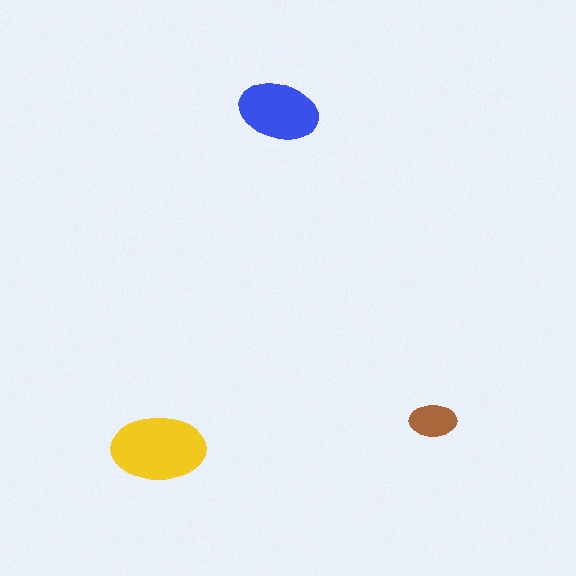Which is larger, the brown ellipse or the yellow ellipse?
The yellow one.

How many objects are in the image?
There are 3 objects in the image.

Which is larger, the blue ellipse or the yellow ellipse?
The yellow one.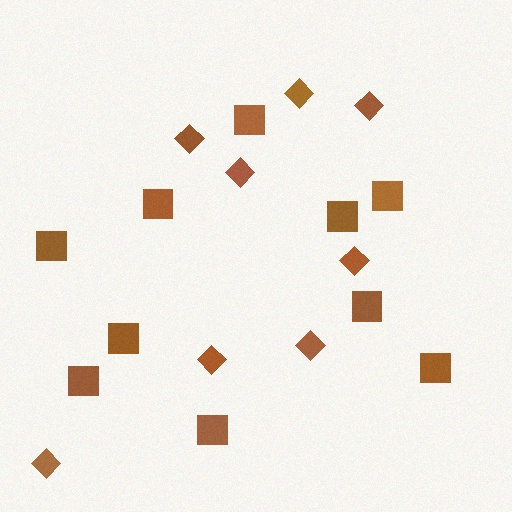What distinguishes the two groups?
There are 2 groups: one group of squares (10) and one group of diamonds (8).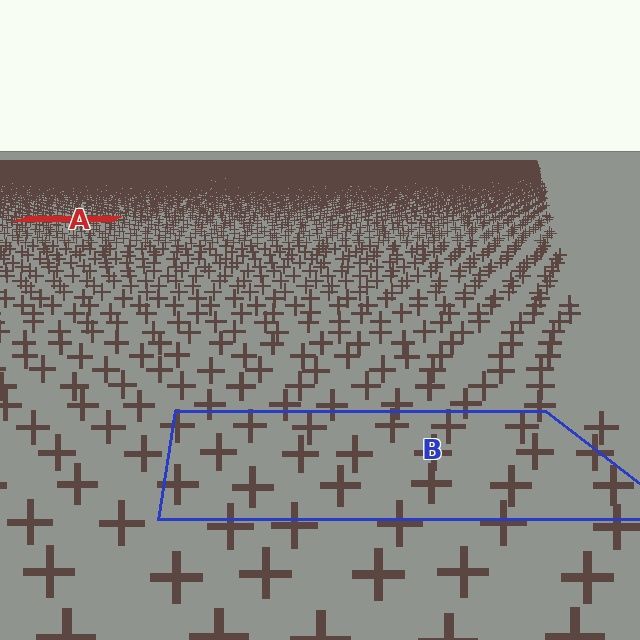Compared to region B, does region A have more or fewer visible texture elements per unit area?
Region A has more texture elements per unit area — they are packed more densely because it is farther away.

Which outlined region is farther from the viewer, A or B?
Region A is farther from the viewer — the texture elements inside it appear smaller and more densely packed.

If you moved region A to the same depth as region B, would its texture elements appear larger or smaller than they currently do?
They would appear larger. At a closer depth, the same texture elements are projected at a bigger on-screen size.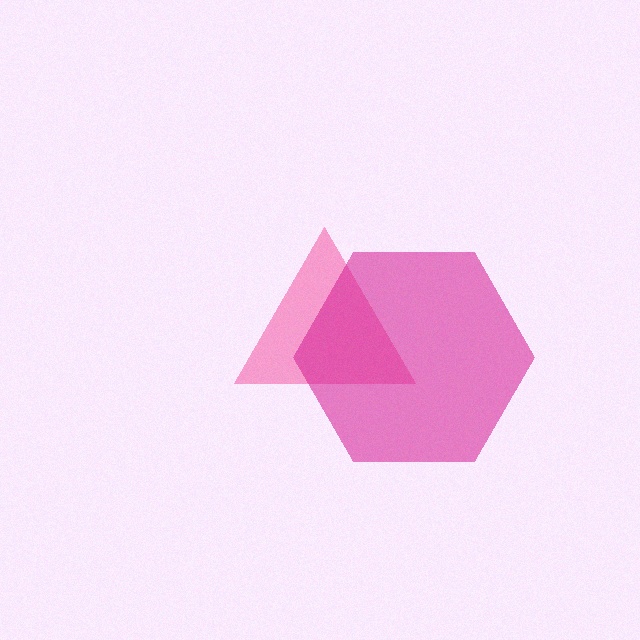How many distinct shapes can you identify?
There are 2 distinct shapes: a pink triangle, a magenta hexagon.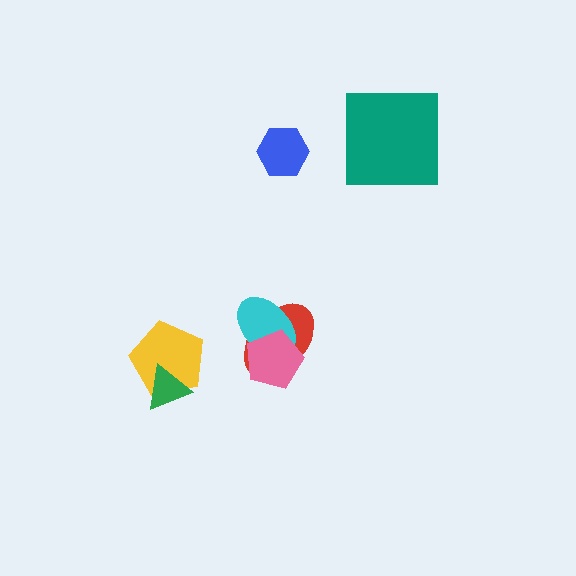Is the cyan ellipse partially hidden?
Yes, it is partially covered by another shape.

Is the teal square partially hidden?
No, no other shape covers it.